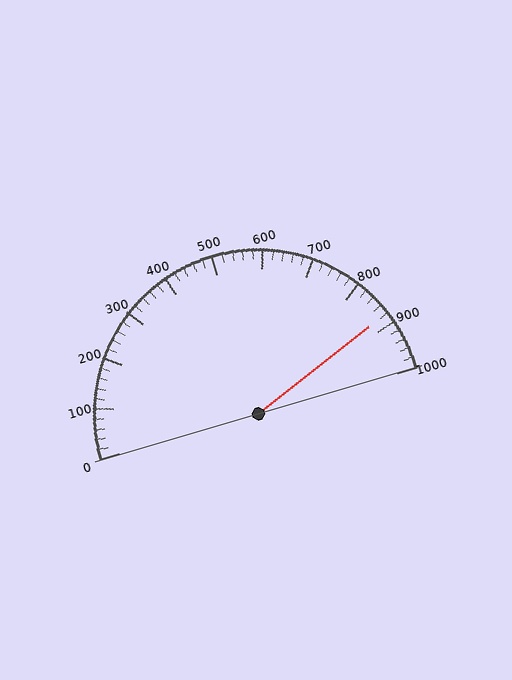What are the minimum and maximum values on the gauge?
The gauge ranges from 0 to 1000.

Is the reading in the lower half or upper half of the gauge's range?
The reading is in the upper half of the range (0 to 1000).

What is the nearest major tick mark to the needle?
The nearest major tick mark is 900.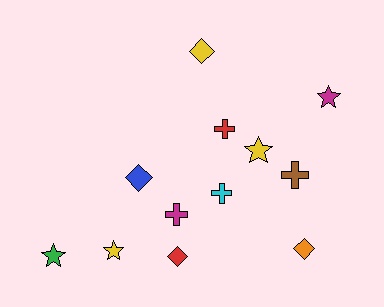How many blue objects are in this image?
There is 1 blue object.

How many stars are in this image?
There are 4 stars.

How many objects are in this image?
There are 12 objects.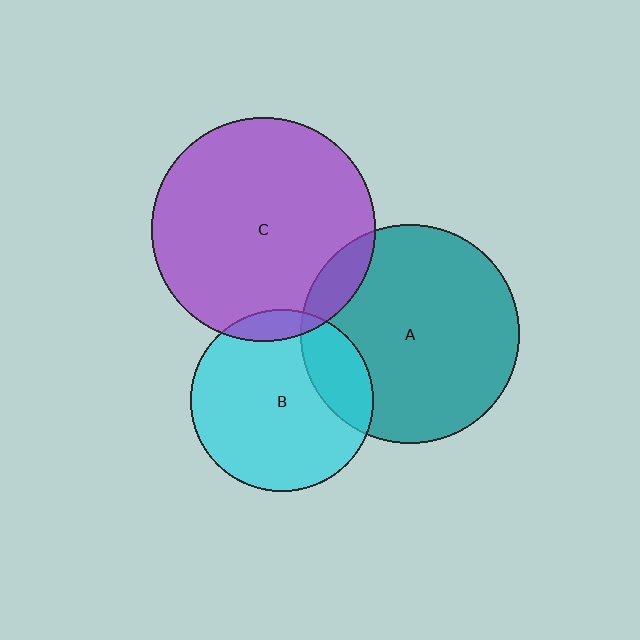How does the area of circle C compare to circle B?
Approximately 1.5 times.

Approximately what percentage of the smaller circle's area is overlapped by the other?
Approximately 10%.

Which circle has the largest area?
Circle C (purple).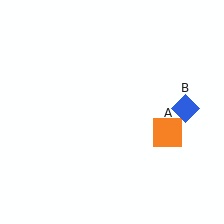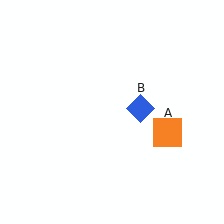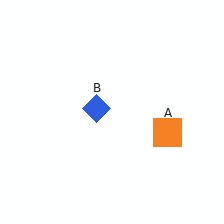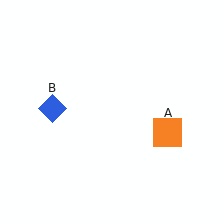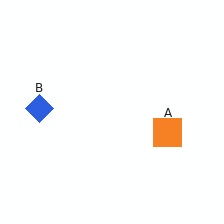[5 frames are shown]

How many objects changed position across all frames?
1 object changed position: blue diamond (object B).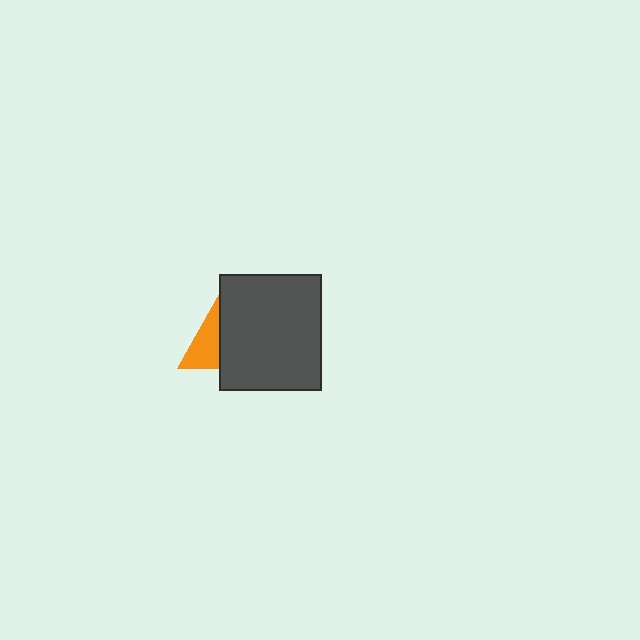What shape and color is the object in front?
The object in front is a dark gray rectangle.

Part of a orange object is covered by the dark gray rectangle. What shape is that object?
It is a triangle.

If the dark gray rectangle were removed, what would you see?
You would see the complete orange triangle.